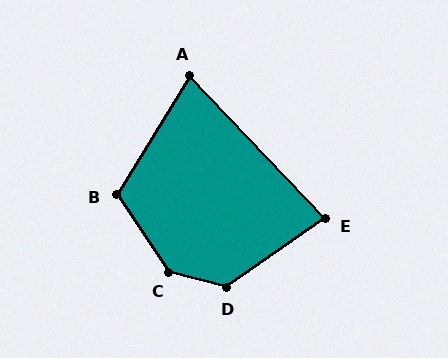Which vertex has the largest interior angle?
C, at approximately 138 degrees.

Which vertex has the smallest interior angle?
A, at approximately 75 degrees.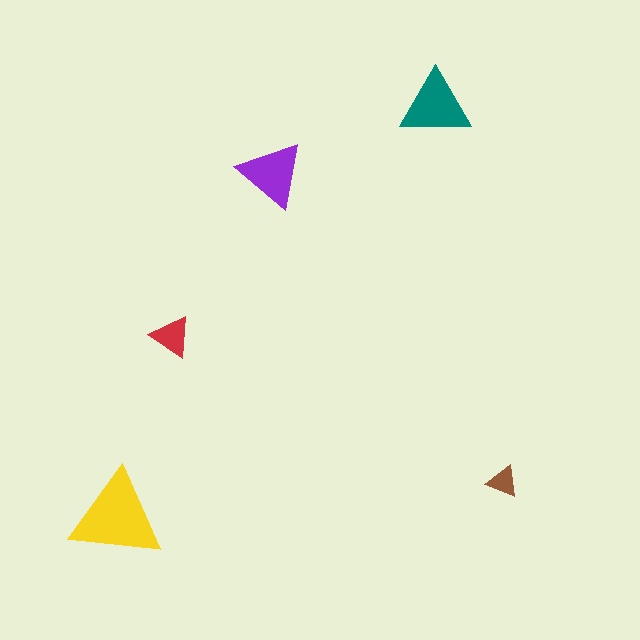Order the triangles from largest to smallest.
the yellow one, the teal one, the purple one, the red one, the brown one.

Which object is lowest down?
The yellow triangle is bottommost.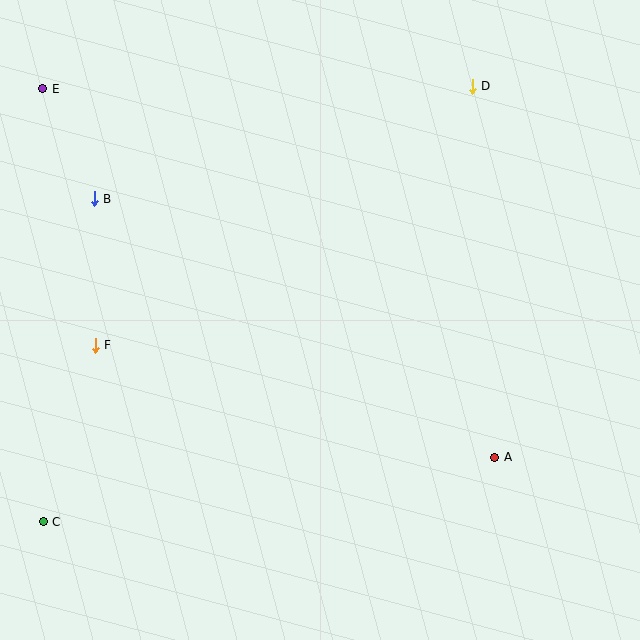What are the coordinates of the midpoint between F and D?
The midpoint between F and D is at (284, 216).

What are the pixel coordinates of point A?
Point A is at (495, 457).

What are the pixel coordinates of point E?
Point E is at (43, 89).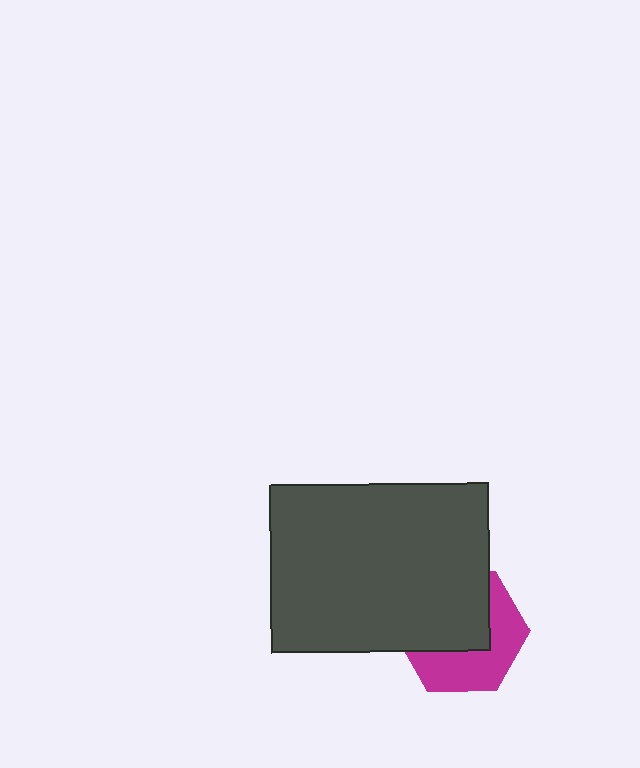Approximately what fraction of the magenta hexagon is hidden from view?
Roughly 54% of the magenta hexagon is hidden behind the dark gray rectangle.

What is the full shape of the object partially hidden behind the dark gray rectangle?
The partially hidden object is a magenta hexagon.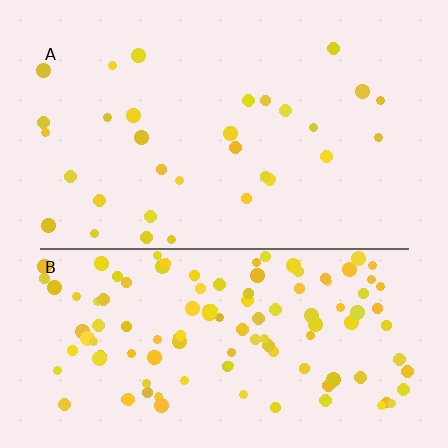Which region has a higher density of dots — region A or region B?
B (the bottom).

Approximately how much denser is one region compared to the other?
Approximately 3.8× — region B over region A.